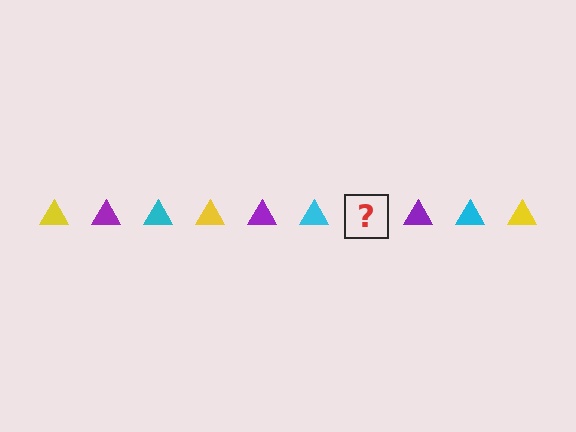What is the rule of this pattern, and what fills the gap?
The rule is that the pattern cycles through yellow, purple, cyan triangles. The gap should be filled with a yellow triangle.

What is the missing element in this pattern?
The missing element is a yellow triangle.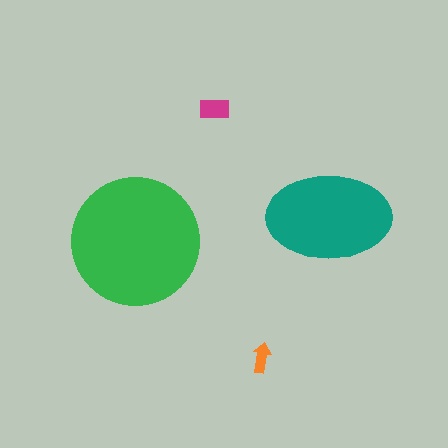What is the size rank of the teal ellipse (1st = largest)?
2nd.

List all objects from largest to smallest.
The green circle, the teal ellipse, the magenta rectangle, the orange arrow.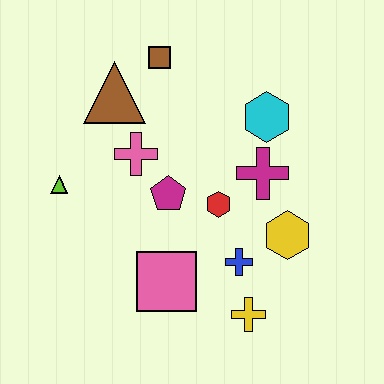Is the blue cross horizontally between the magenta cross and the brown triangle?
Yes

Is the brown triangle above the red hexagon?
Yes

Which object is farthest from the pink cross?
The yellow cross is farthest from the pink cross.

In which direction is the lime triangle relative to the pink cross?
The lime triangle is to the left of the pink cross.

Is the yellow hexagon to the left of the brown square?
No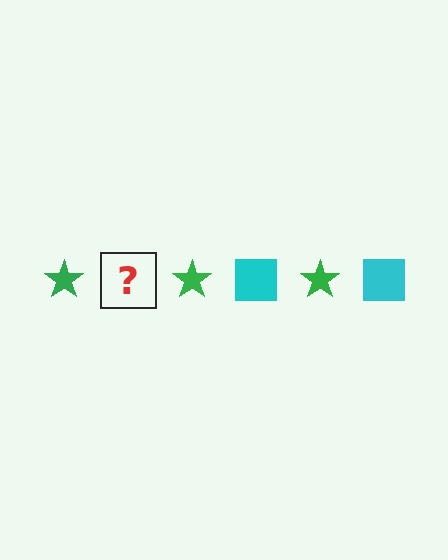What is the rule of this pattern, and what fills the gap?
The rule is that the pattern alternates between green star and cyan square. The gap should be filled with a cyan square.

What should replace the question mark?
The question mark should be replaced with a cyan square.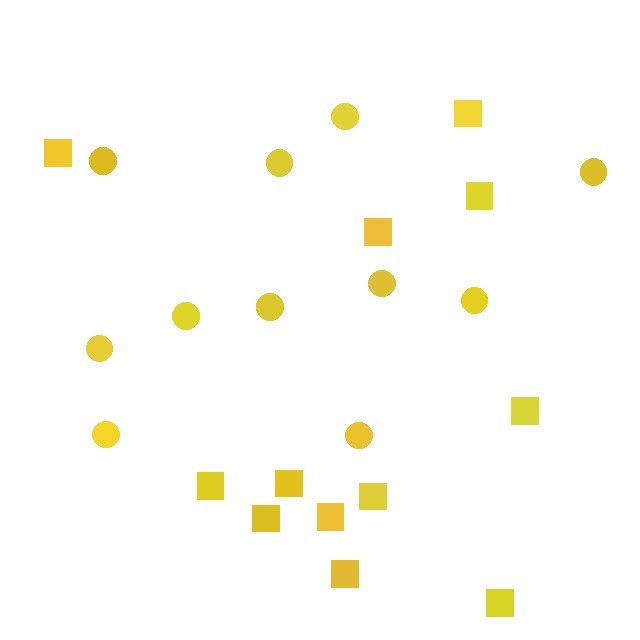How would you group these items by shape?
There are 2 groups: one group of squares (12) and one group of circles (11).